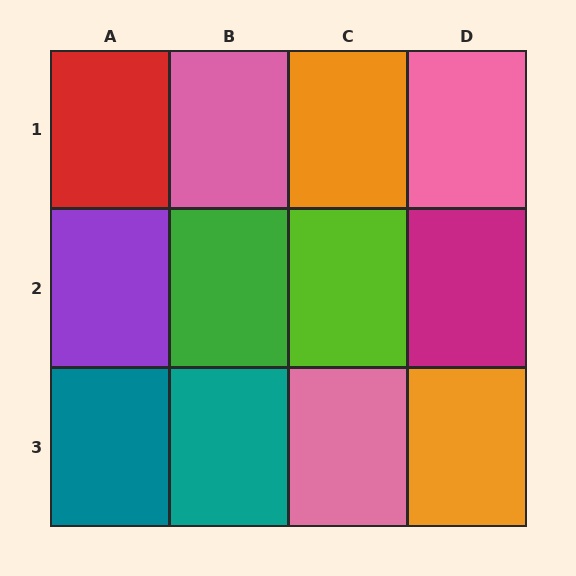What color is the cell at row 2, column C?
Lime.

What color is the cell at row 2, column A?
Purple.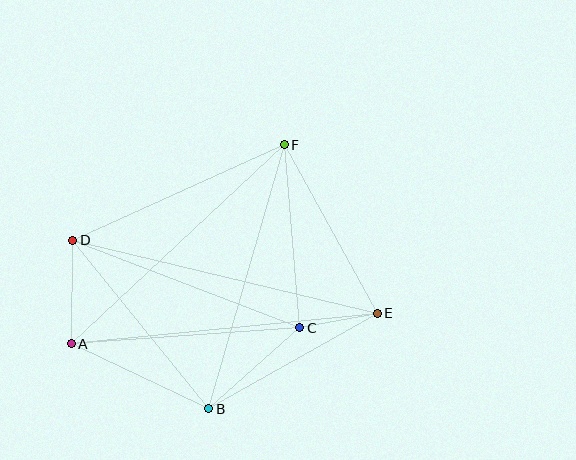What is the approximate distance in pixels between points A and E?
The distance between A and E is approximately 308 pixels.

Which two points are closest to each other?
Points C and E are closest to each other.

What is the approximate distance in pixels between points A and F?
The distance between A and F is approximately 292 pixels.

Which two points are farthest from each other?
Points D and E are farthest from each other.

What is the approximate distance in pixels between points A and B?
The distance between A and B is approximately 152 pixels.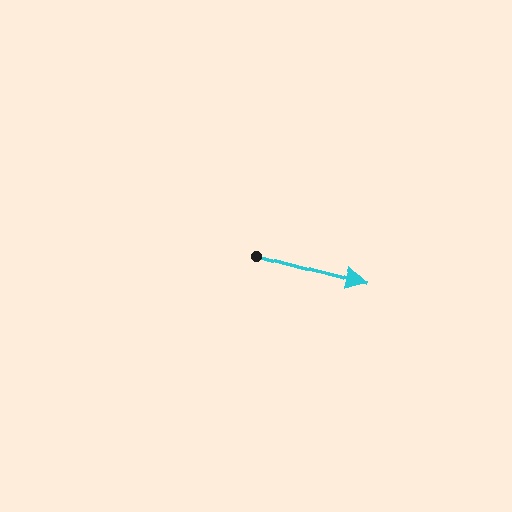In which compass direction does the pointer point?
East.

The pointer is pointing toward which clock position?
Roughly 4 o'clock.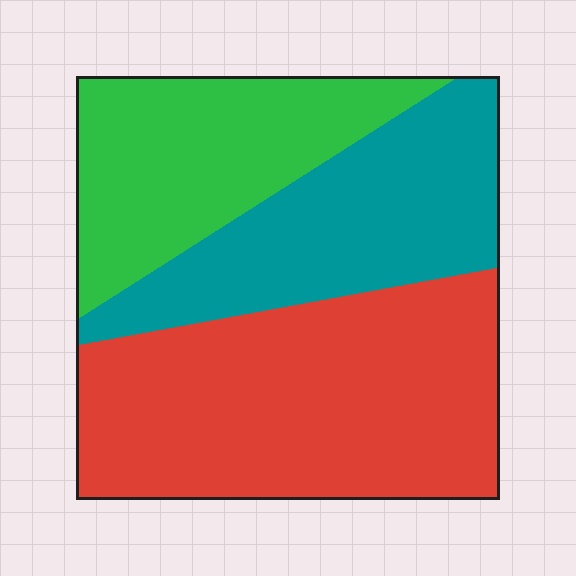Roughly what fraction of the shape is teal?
Teal takes up about one quarter (1/4) of the shape.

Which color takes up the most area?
Red, at roughly 45%.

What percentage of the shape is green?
Green takes up between a quarter and a half of the shape.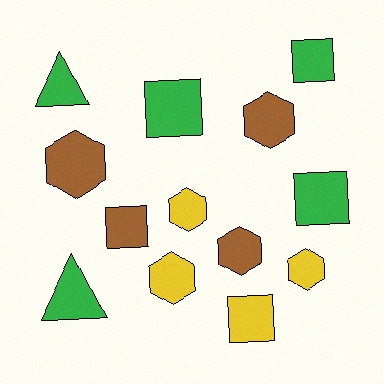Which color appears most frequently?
Green, with 5 objects.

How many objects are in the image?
There are 13 objects.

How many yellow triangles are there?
There are no yellow triangles.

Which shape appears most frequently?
Hexagon, with 6 objects.